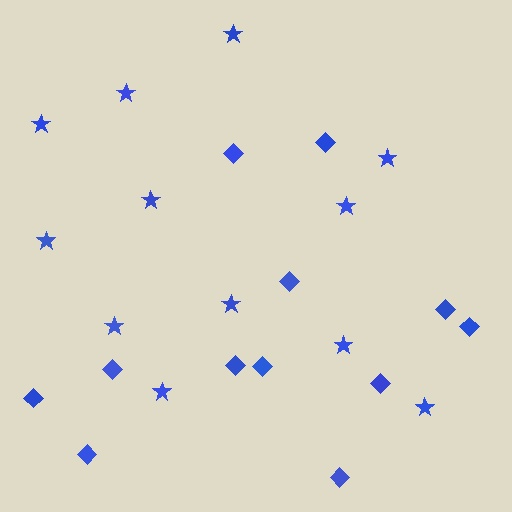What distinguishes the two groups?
There are 2 groups: one group of diamonds (12) and one group of stars (12).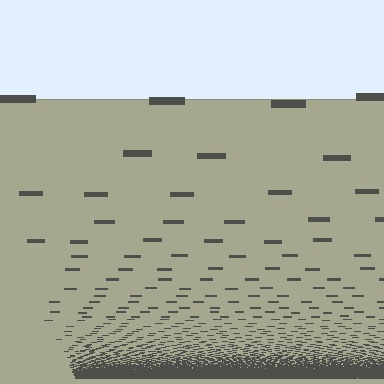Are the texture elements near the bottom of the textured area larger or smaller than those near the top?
Smaller. The gradient is inverted — elements near the bottom are smaller and denser.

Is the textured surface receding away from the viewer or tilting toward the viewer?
The surface appears to tilt toward the viewer. Texture elements get larger and sparser toward the top.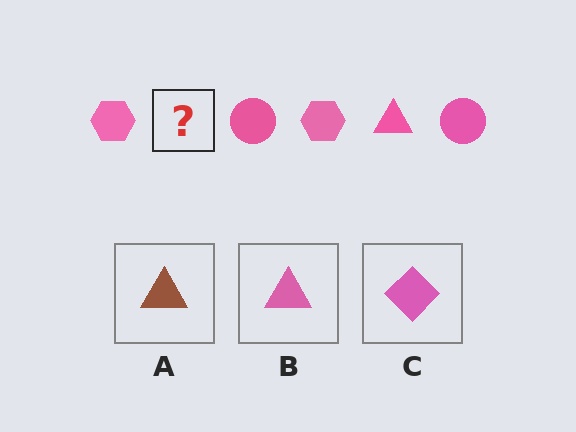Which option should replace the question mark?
Option B.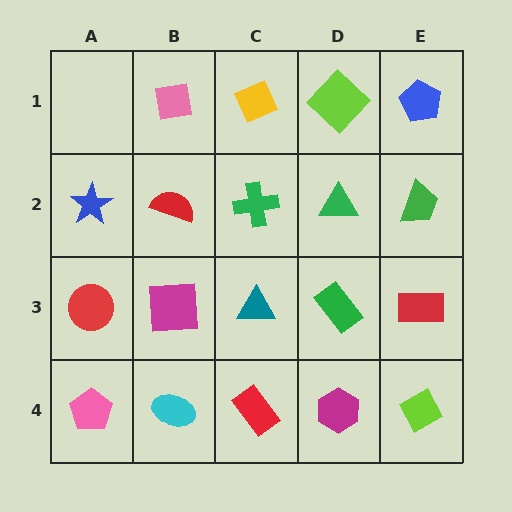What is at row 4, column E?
A lime diamond.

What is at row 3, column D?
A green rectangle.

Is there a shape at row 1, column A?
No, that cell is empty.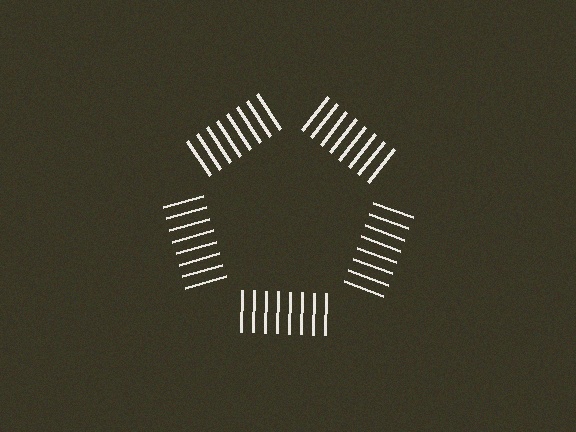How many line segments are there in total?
40 — 8 along each of the 5 edges.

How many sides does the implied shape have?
5 sides — the line-ends trace a pentagon.